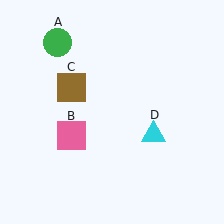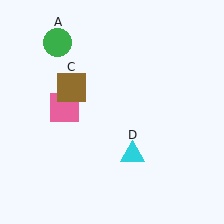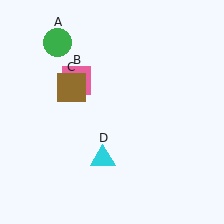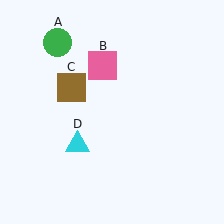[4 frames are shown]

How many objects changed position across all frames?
2 objects changed position: pink square (object B), cyan triangle (object D).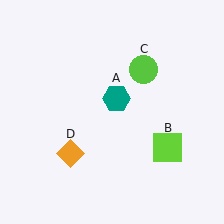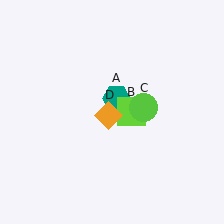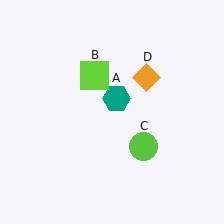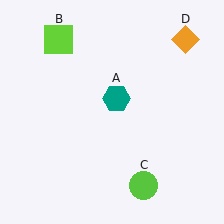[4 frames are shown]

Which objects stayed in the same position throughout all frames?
Teal hexagon (object A) remained stationary.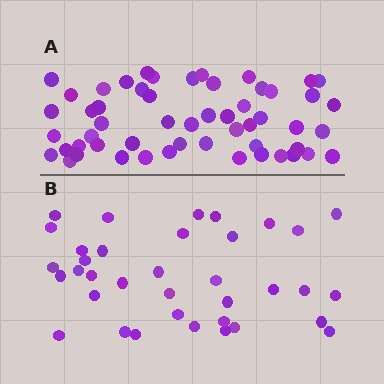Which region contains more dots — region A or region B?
Region A (the top region) has more dots.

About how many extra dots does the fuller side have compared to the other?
Region A has approximately 20 more dots than region B.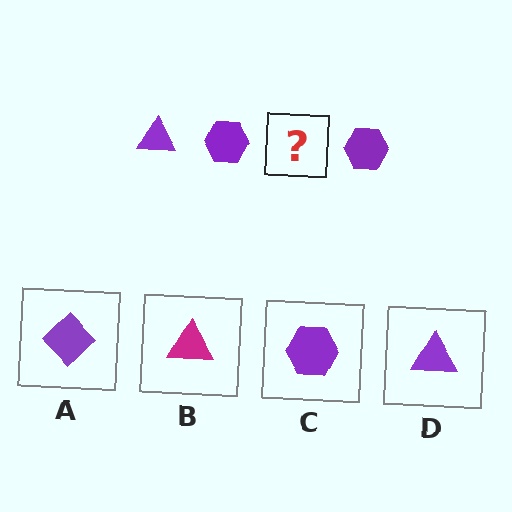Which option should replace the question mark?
Option D.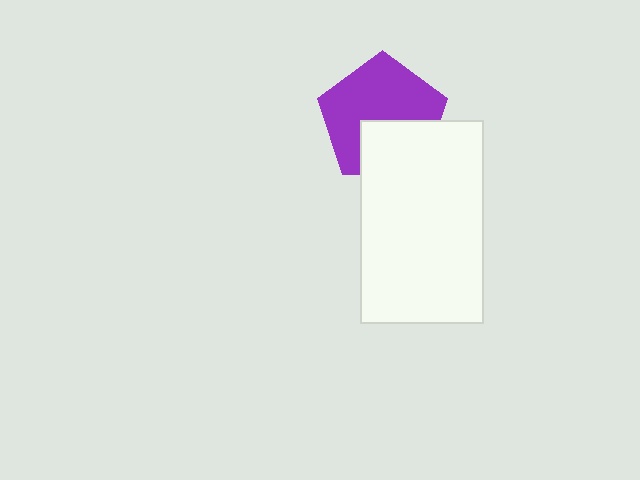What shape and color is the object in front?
The object in front is a white rectangle.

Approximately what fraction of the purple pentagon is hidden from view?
Roughly 36% of the purple pentagon is hidden behind the white rectangle.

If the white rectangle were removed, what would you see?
You would see the complete purple pentagon.